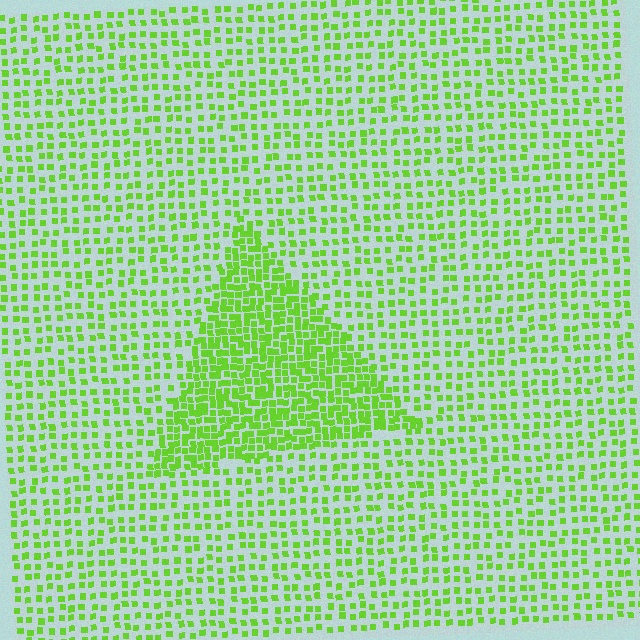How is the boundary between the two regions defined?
The boundary is defined by a change in element density (approximately 2.1x ratio). All elements are the same color, size, and shape.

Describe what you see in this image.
The image contains small lime elements arranged at two different densities. A triangle-shaped region is visible where the elements are more densely packed than the surrounding area.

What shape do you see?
I see a triangle.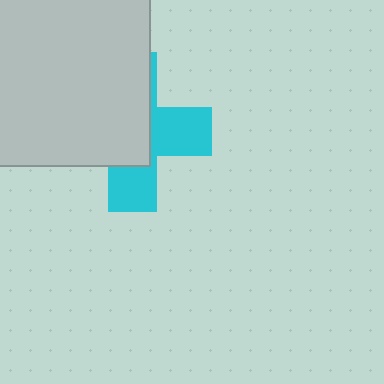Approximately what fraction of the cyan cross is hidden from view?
Roughly 58% of the cyan cross is hidden behind the light gray square.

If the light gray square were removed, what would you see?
You would see the complete cyan cross.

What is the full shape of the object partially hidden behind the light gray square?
The partially hidden object is a cyan cross.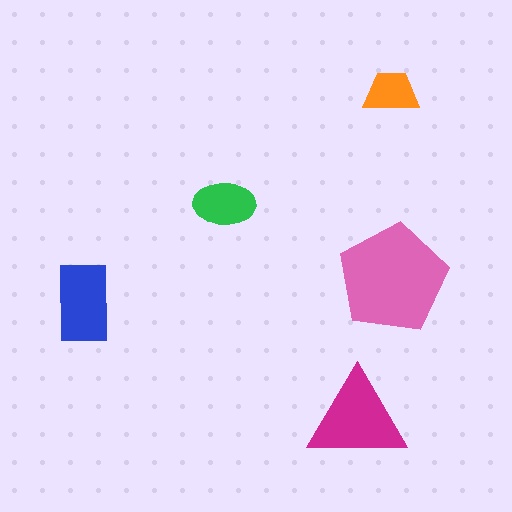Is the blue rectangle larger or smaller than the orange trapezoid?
Larger.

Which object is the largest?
The pink pentagon.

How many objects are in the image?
There are 5 objects in the image.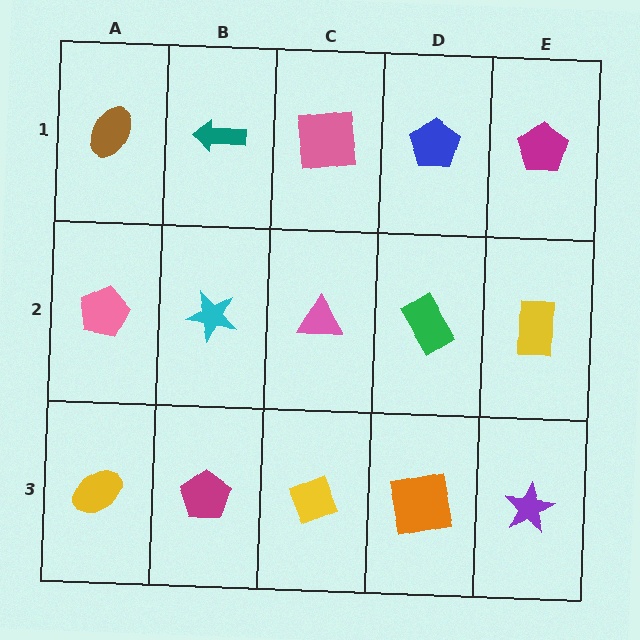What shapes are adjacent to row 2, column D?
A blue pentagon (row 1, column D), an orange square (row 3, column D), a pink triangle (row 2, column C), a yellow rectangle (row 2, column E).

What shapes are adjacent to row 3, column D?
A green rectangle (row 2, column D), a yellow diamond (row 3, column C), a purple star (row 3, column E).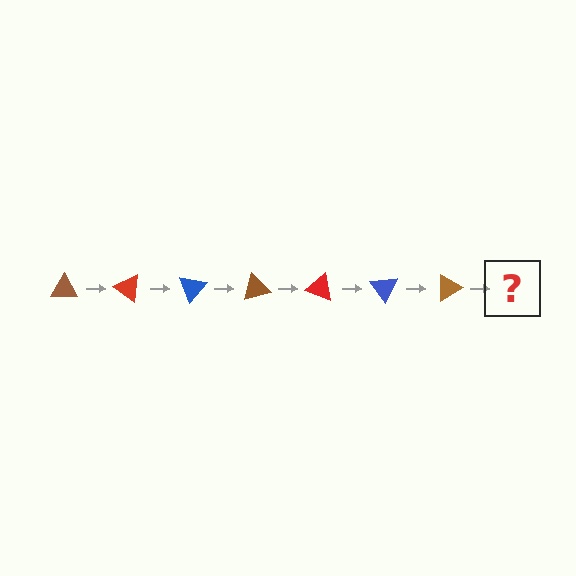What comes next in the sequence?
The next element should be a red triangle, rotated 245 degrees from the start.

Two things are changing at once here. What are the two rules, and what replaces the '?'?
The two rules are that it rotates 35 degrees each step and the color cycles through brown, red, and blue. The '?' should be a red triangle, rotated 245 degrees from the start.